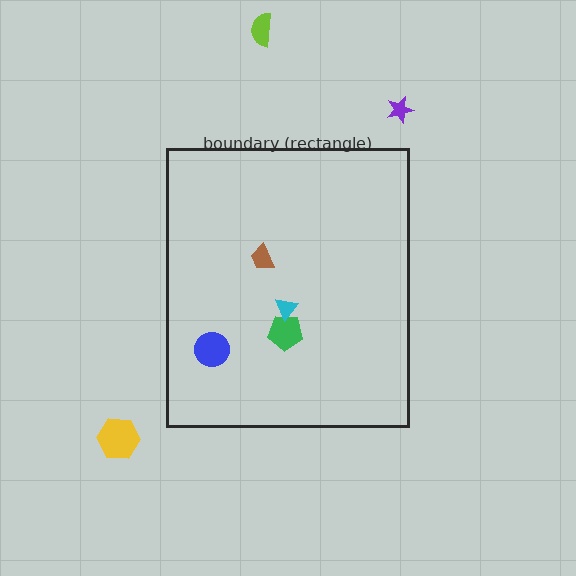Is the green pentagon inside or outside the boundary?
Inside.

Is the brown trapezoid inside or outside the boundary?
Inside.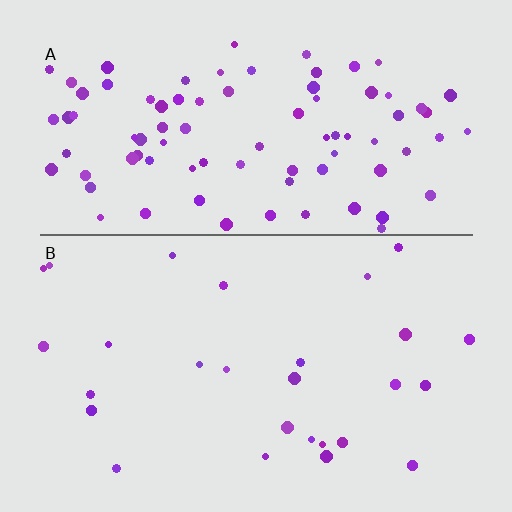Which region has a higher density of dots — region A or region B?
A (the top).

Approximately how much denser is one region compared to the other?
Approximately 3.3× — region A over region B.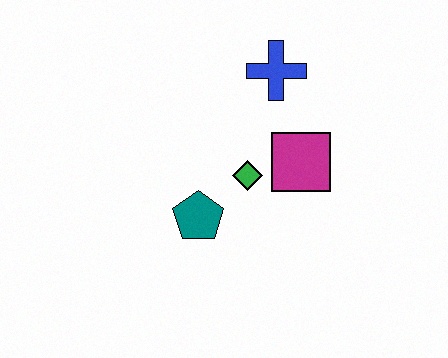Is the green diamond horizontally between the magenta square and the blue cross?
No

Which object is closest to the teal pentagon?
The green diamond is closest to the teal pentagon.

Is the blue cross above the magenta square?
Yes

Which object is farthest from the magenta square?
The teal pentagon is farthest from the magenta square.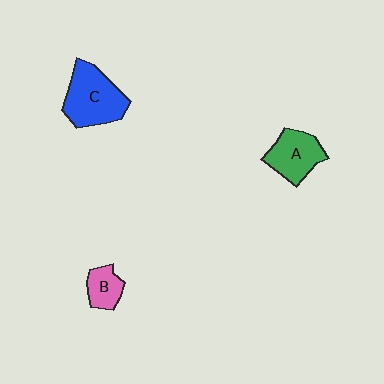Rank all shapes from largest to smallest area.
From largest to smallest: C (blue), A (green), B (pink).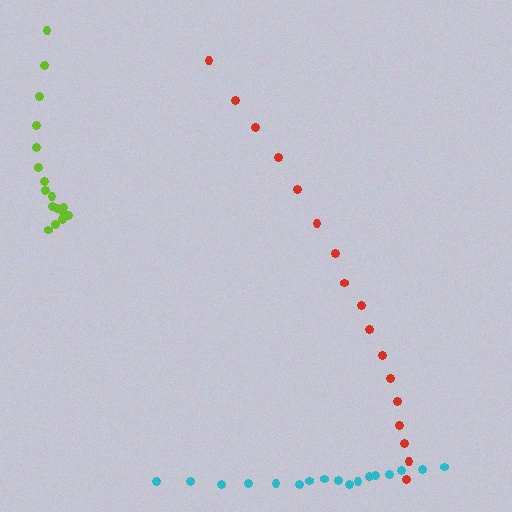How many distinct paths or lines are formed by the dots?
There are 3 distinct paths.